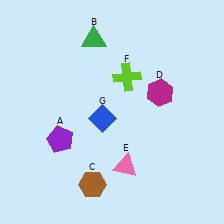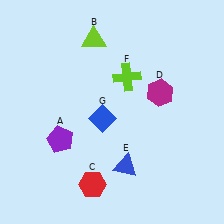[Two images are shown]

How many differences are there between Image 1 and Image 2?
There are 3 differences between the two images.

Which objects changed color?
B changed from green to lime. C changed from brown to red. E changed from pink to blue.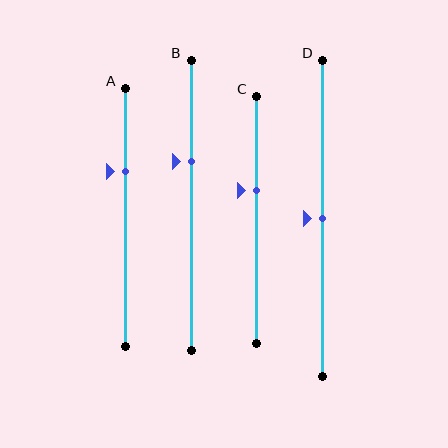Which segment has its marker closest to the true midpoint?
Segment D has its marker closest to the true midpoint.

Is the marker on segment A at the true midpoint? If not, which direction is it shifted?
No, the marker on segment A is shifted upward by about 18% of the segment length.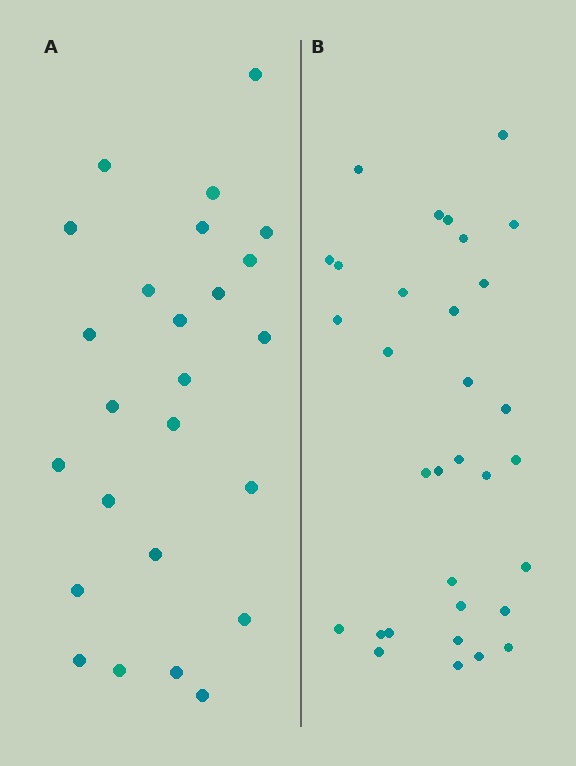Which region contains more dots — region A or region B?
Region B (the right region) has more dots.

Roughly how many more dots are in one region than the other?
Region B has roughly 8 or so more dots than region A.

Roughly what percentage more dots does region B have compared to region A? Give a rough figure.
About 30% more.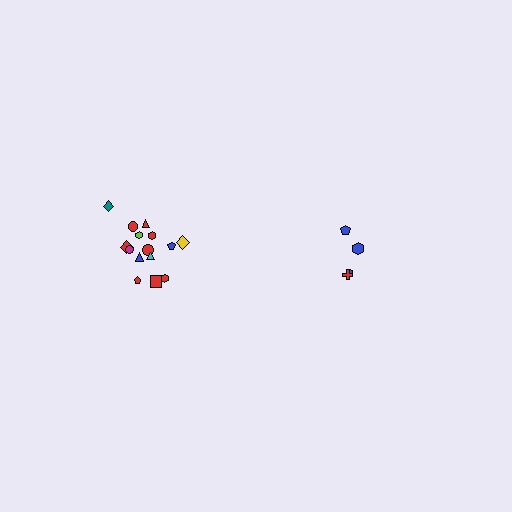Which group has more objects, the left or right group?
The left group.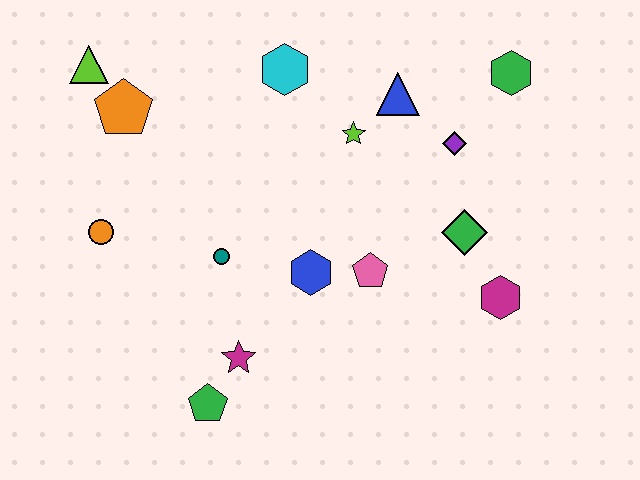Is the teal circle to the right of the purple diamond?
No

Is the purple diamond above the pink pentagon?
Yes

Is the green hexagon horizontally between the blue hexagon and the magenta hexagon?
No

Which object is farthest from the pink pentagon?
The lime triangle is farthest from the pink pentagon.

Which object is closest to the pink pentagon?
The blue hexagon is closest to the pink pentagon.